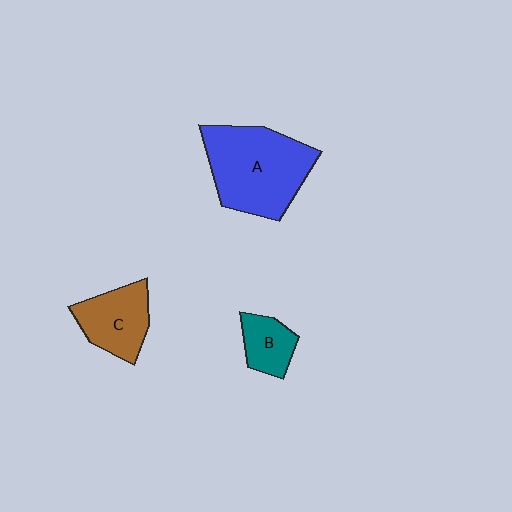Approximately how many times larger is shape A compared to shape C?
Approximately 1.8 times.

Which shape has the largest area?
Shape A (blue).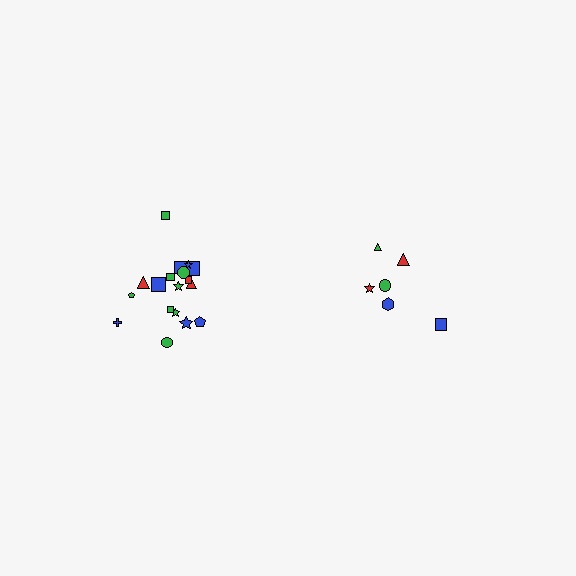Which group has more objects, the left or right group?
The left group.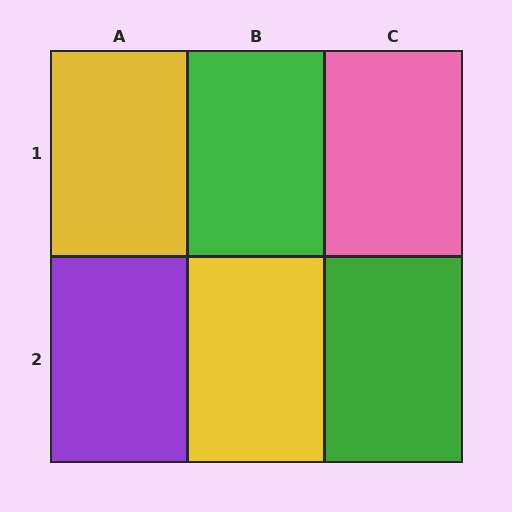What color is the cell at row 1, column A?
Yellow.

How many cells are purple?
1 cell is purple.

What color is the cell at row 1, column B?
Green.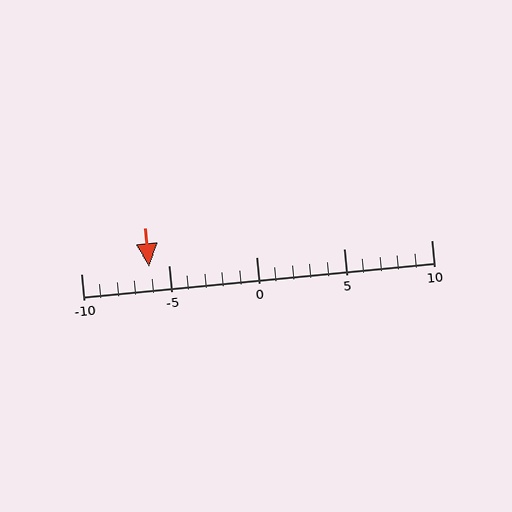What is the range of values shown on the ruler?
The ruler shows values from -10 to 10.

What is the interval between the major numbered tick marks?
The major tick marks are spaced 5 units apart.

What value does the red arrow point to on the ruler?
The red arrow points to approximately -6.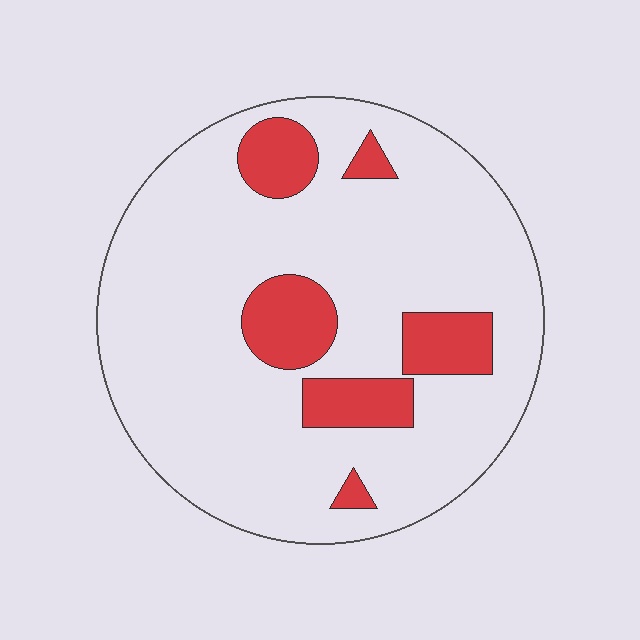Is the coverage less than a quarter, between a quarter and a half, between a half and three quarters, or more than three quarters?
Less than a quarter.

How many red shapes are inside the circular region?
6.